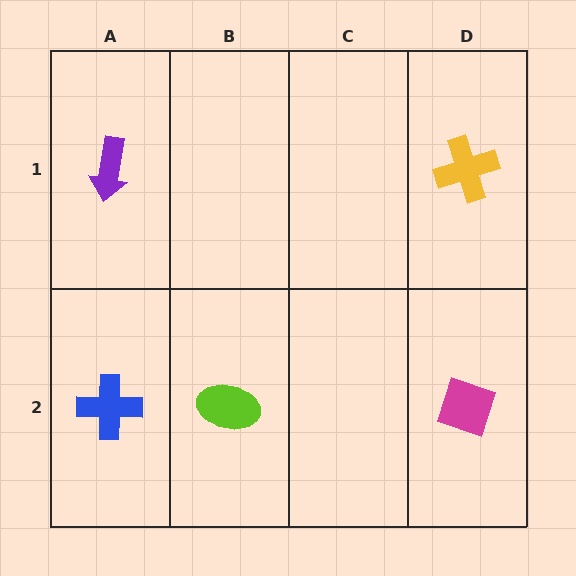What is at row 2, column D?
A magenta diamond.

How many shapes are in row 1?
2 shapes.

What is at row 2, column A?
A blue cross.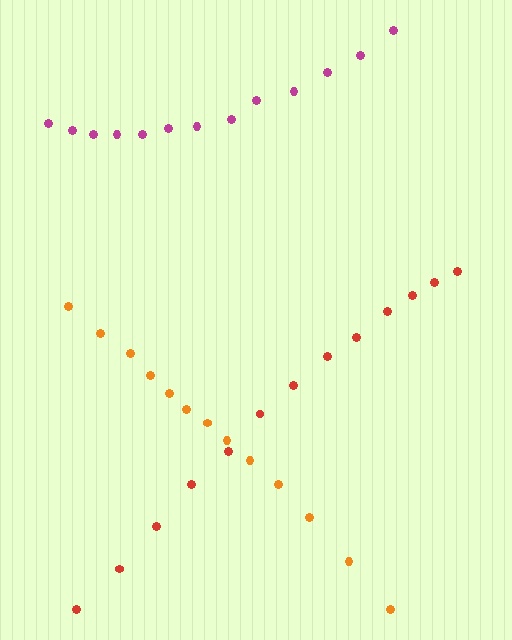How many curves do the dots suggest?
There are 3 distinct paths.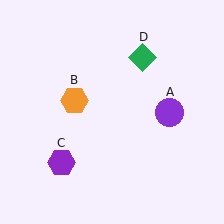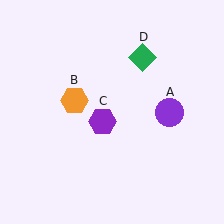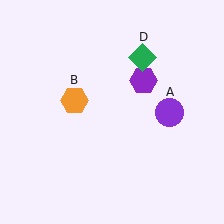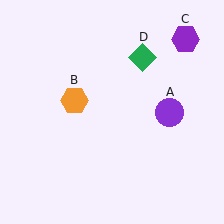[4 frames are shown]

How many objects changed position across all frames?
1 object changed position: purple hexagon (object C).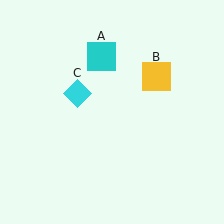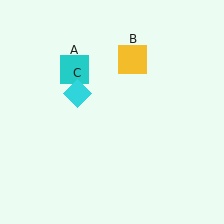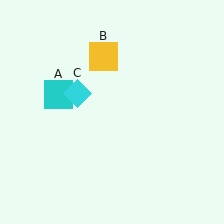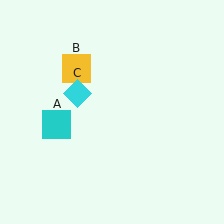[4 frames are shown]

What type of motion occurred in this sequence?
The cyan square (object A), yellow square (object B) rotated counterclockwise around the center of the scene.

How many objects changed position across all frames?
2 objects changed position: cyan square (object A), yellow square (object B).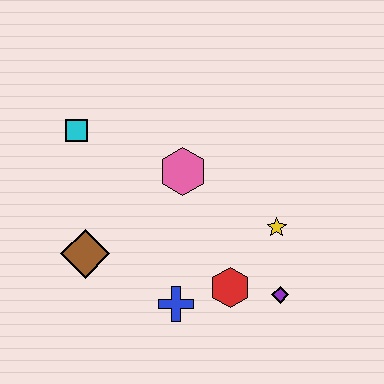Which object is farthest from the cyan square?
The purple diamond is farthest from the cyan square.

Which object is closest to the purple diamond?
The red hexagon is closest to the purple diamond.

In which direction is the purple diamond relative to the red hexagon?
The purple diamond is to the right of the red hexagon.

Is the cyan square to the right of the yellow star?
No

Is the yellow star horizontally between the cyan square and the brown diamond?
No